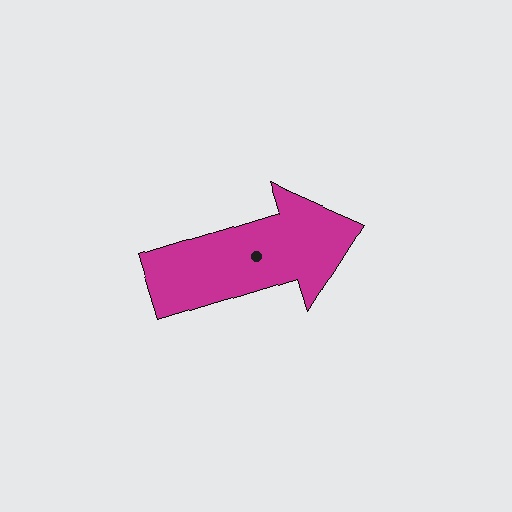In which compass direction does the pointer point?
East.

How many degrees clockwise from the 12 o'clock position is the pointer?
Approximately 73 degrees.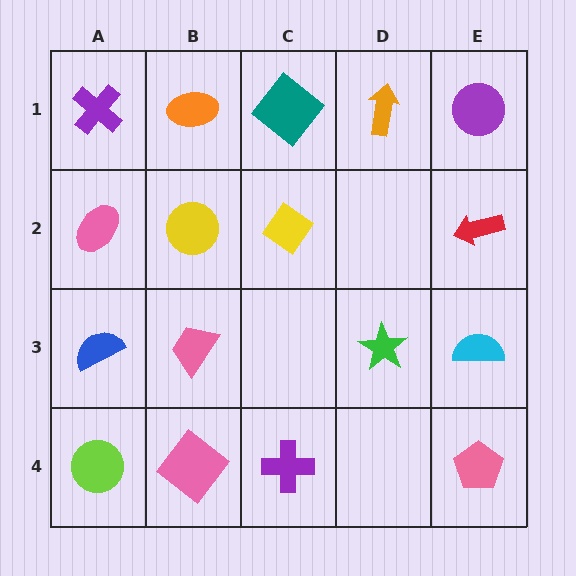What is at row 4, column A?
A lime circle.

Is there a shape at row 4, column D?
No, that cell is empty.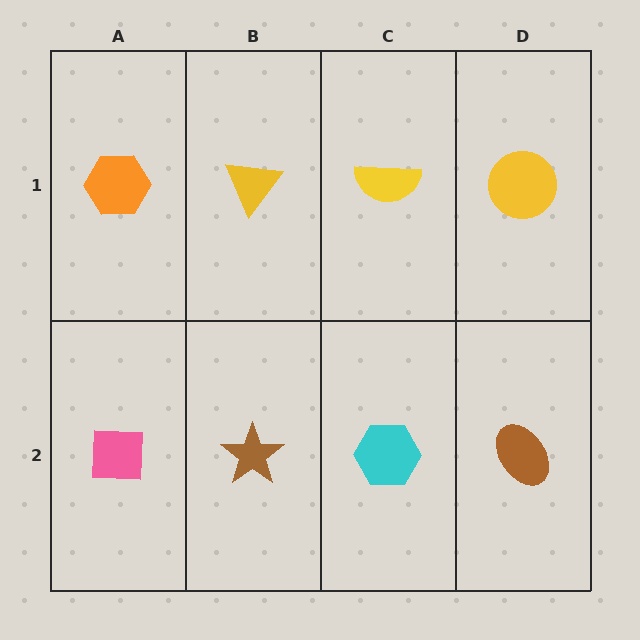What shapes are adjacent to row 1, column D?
A brown ellipse (row 2, column D), a yellow semicircle (row 1, column C).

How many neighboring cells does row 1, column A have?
2.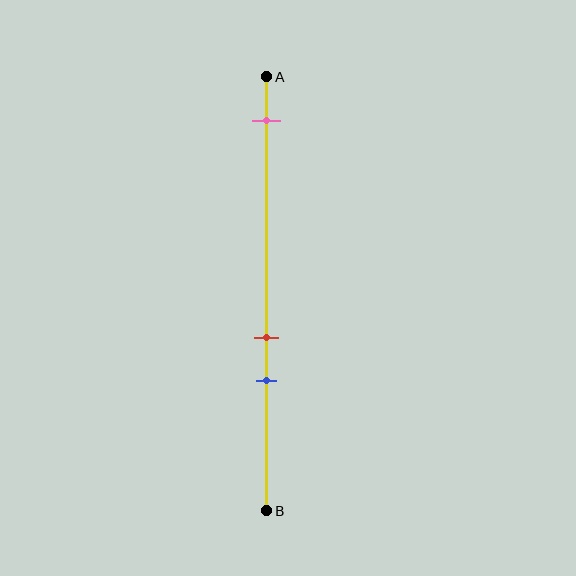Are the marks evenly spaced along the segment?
No, the marks are not evenly spaced.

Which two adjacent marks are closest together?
The red and blue marks are the closest adjacent pair.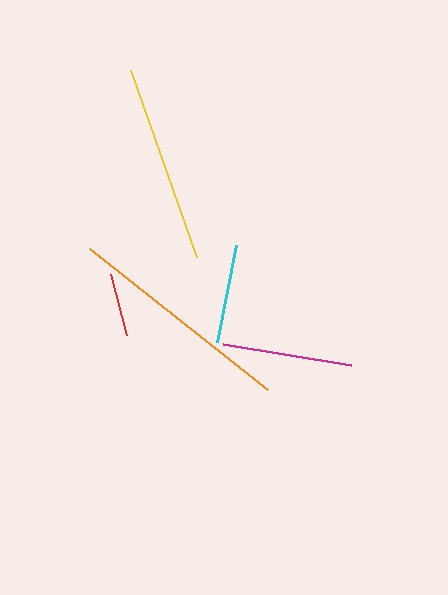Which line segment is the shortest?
The red line is the shortest at approximately 63 pixels.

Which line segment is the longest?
The orange line is the longest at approximately 227 pixels.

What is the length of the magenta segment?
The magenta segment is approximately 129 pixels long.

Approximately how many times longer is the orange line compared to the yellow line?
The orange line is approximately 1.1 times the length of the yellow line.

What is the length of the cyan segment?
The cyan segment is approximately 99 pixels long.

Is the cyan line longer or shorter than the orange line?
The orange line is longer than the cyan line.